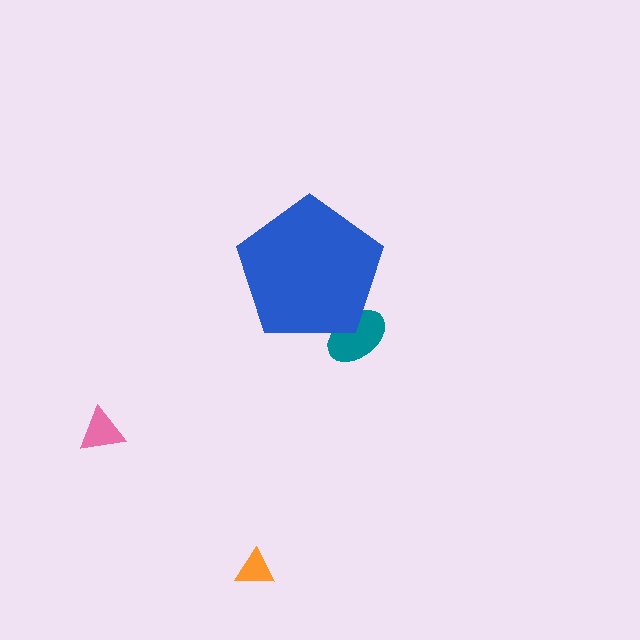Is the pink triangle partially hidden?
No, the pink triangle is fully visible.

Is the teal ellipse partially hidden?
Yes, the teal ellipse is partially hidden behind the blue pentagon.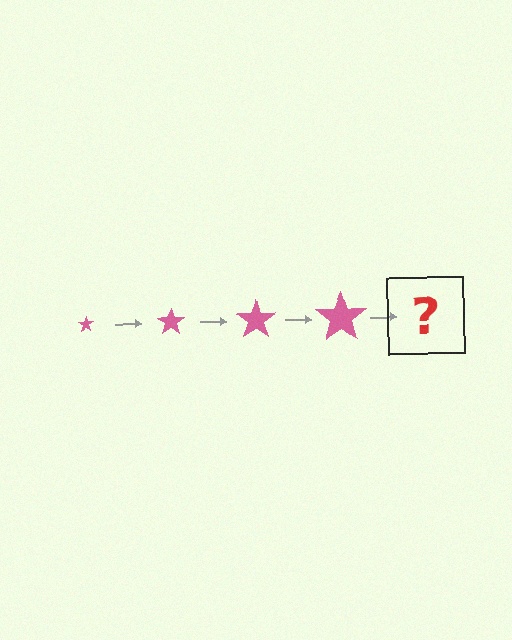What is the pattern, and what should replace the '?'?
The pattern is that the star gets progressively larger each step. The '?' should be a pink star, larger than the previous one.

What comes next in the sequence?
The next element should be a pink star, larger than the previous one.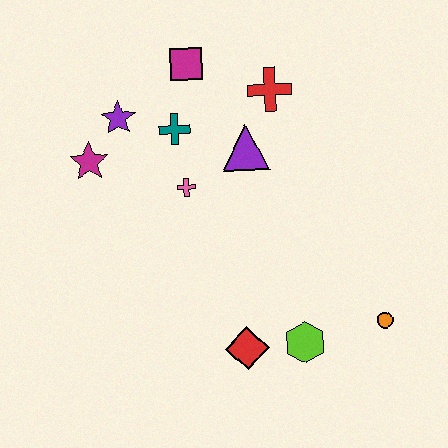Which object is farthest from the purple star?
The orange circle is farthest from the purple star.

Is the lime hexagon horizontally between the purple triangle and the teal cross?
No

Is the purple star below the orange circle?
No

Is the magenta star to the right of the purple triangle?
No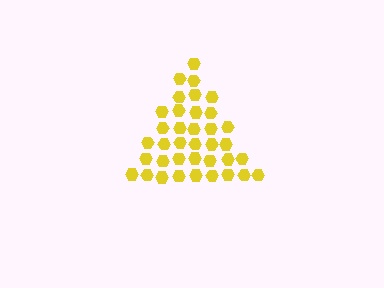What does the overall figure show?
The overall figure shows a triangle.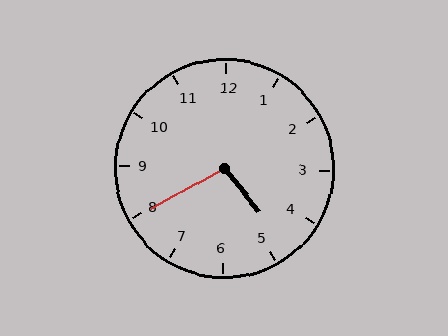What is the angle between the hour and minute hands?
Approximately 100 degrees.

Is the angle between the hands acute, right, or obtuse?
It is obtuse.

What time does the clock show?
4:40.